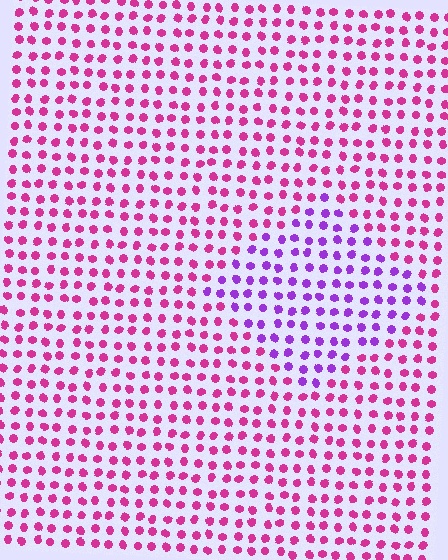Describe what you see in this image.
The image is filled with small magenta elements in a uniform arrangement. A diamond-shaped region is visible where the elements are tinted to a slightly different hue, forming a subtle color boundary.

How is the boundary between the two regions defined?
The boundary is defined purely by a slight shift in hue (about 44 degrees). Spacing, size, and orientation are identical on both sides.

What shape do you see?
I see a diamond.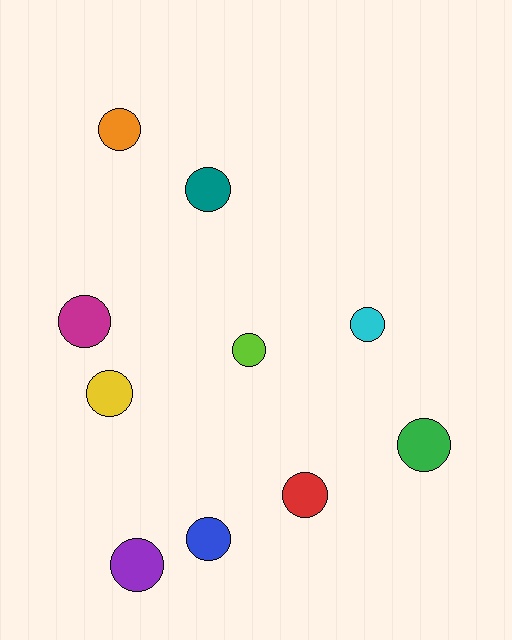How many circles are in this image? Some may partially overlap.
There are 10 circles.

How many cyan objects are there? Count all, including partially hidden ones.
There is 1 cyan object.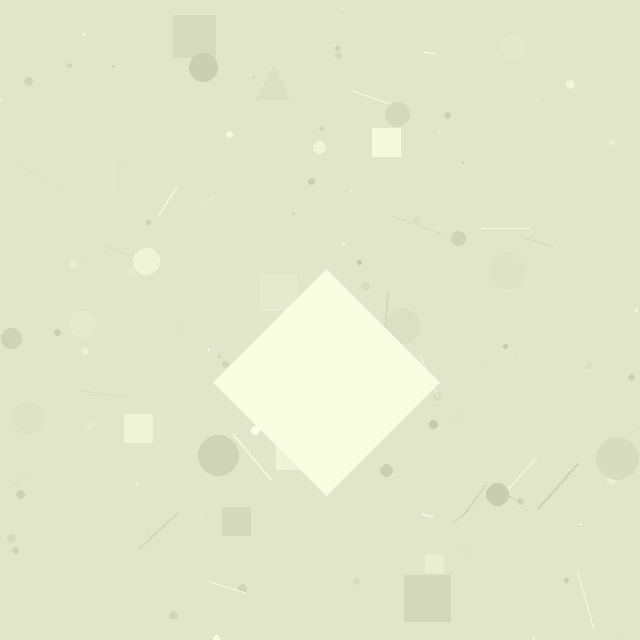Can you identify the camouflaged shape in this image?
The camouflaged shape is a diamond.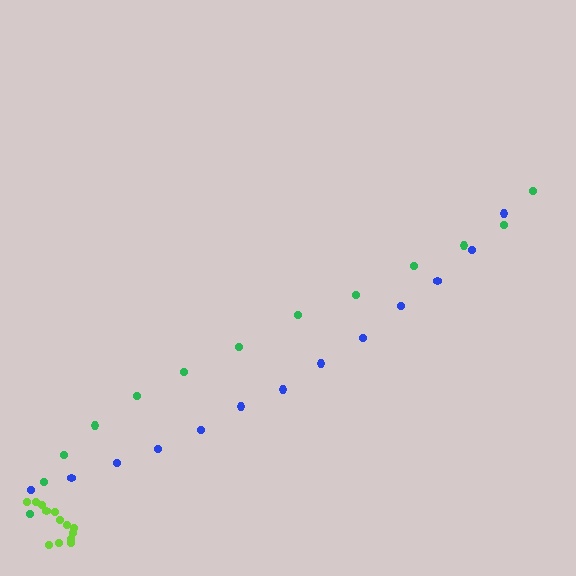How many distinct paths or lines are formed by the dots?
There are 3 distinct paths.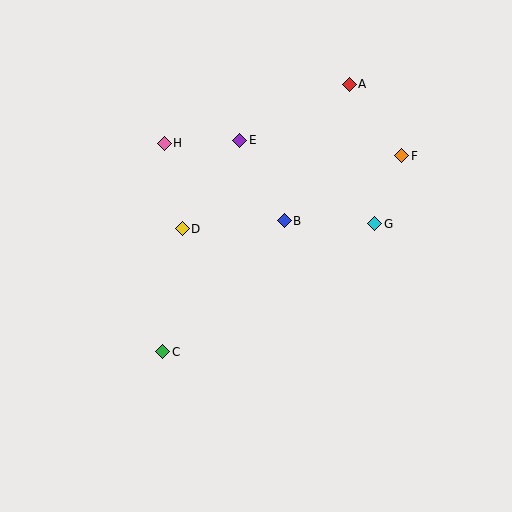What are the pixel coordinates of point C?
Point C is at (163, 352).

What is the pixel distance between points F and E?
The distance between F and E is 162 pixels.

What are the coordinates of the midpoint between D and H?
The midpoint between D and H is at (173, 186).